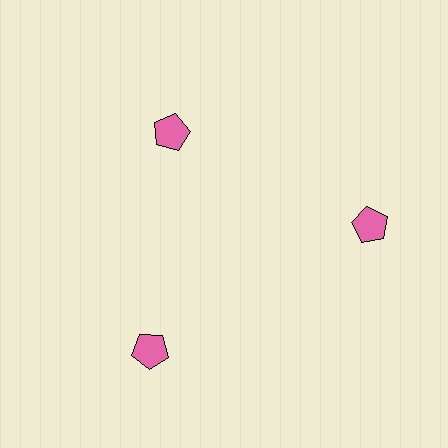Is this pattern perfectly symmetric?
No. The 3 pink pentagons are arranged in a ring, but one element near the 11 o'clock position is pulled inward toward the center, breaking the 3-fold rotational symmetry.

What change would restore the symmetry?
The symmetry would be restored by moving it outward, back onto the ring so that all 3 pentagons sit at equal angles and equal distance from the center.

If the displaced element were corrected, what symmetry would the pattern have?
It would have 3-fold rotational symmetry — the pattern would map onto itself every 120 degrees.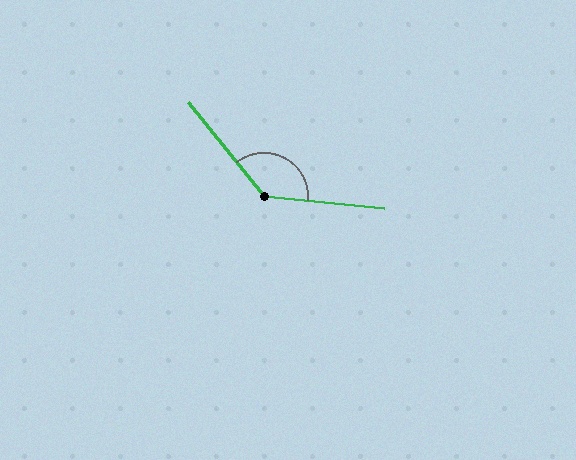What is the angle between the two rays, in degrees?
Approximately 134 degrees.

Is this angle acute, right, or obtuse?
It is obtuse.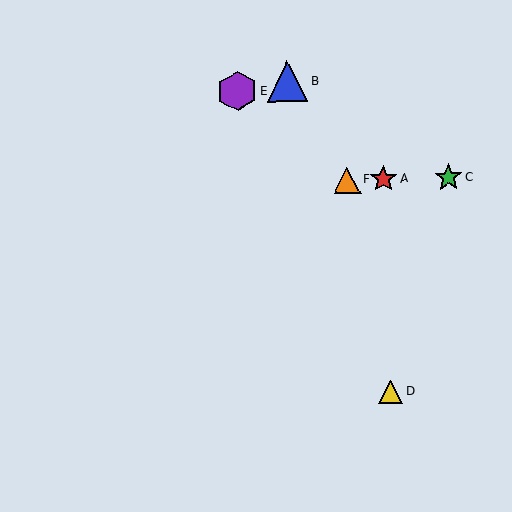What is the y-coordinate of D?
Object D is at y≈392.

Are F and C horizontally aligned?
Yes, both are at y≈180.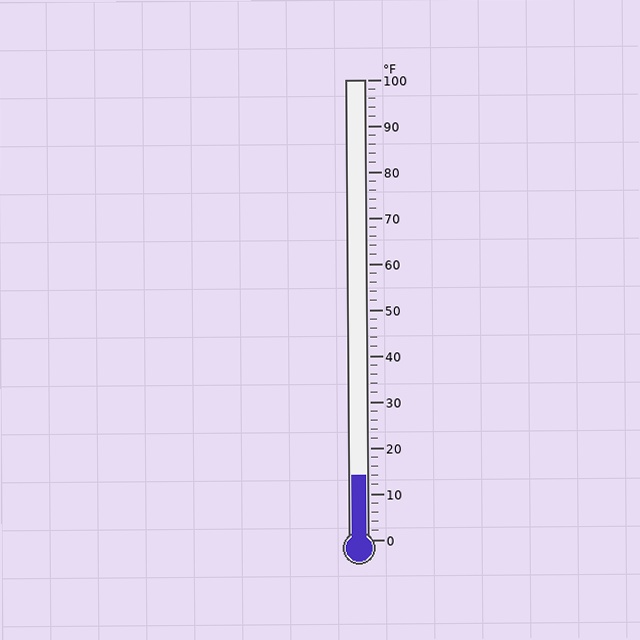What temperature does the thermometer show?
The thermometer shows approximately 14°F.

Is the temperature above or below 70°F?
The temperature is below 70°F.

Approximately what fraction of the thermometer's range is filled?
The thermometer is filled to approximately 15% of its range.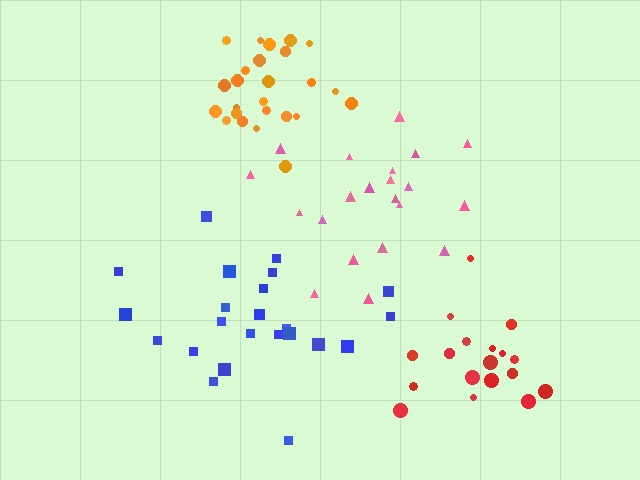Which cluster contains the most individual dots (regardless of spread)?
Orange (25).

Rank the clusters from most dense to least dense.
orange, red, pink, blue.